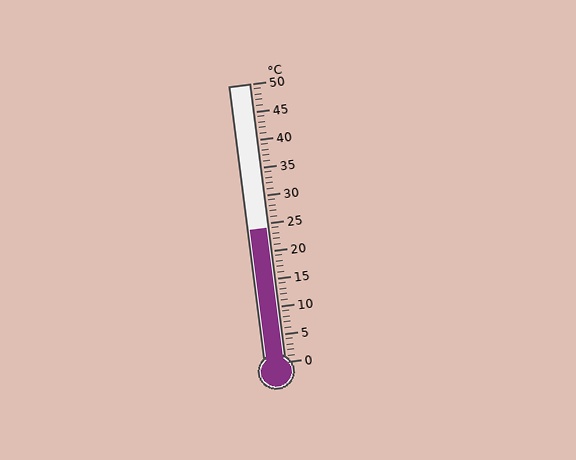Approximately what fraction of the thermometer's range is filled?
The thermometer is filled to approximately 50% of its range.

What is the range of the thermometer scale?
The thermometer scale ranges from 0°C to 50°C.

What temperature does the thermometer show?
The thermometer shows approximately 24°C.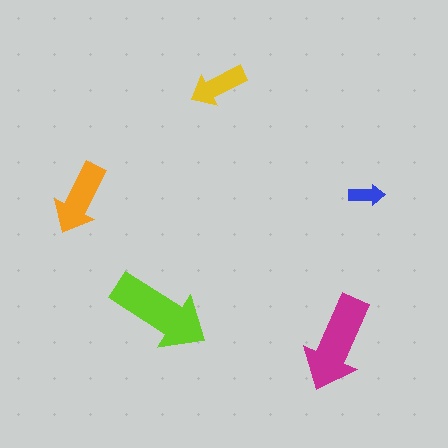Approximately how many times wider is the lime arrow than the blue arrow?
About 3 times wider.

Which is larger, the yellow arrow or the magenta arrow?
The magenta one.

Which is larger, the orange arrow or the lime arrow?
The lime one.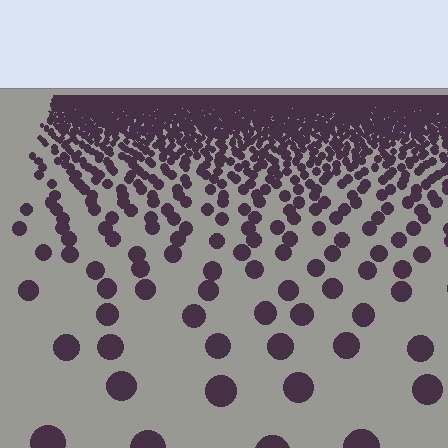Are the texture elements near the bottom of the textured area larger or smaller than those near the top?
Larger. Near the bottom, elements are closer to the viewer and appear at a bigger on-screen size.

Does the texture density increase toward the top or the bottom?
Density increases toward the top.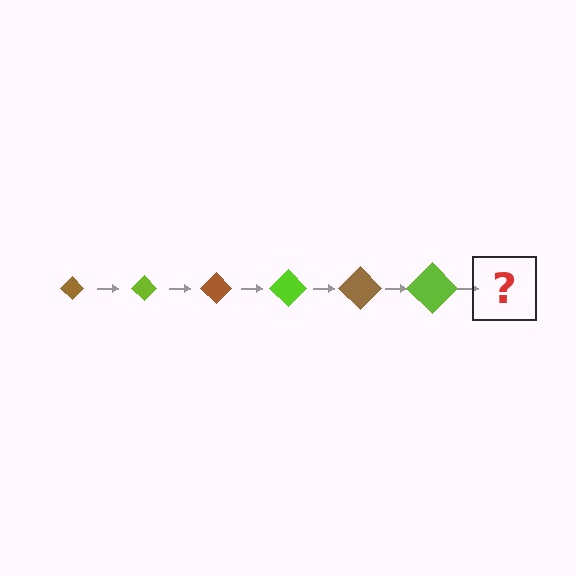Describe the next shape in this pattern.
It should be a brown diamond, larger than the previous one.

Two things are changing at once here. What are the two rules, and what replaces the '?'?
The two rules are that the diamond grows larger each step and the color cycles through brown and lime. The '?' should be a brown diamond, larger than the previous one.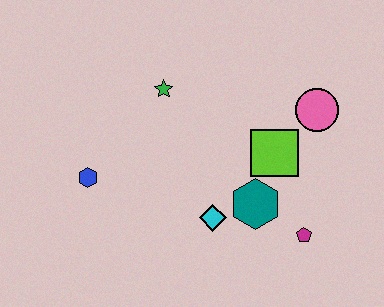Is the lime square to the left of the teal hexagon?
No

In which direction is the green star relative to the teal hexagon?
The green star is above the teal hexagon.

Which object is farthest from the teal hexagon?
The blue hexagon is farthest from the teal hexagon.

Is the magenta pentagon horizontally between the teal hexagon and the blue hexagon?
No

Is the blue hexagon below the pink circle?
Yes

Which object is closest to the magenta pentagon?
The teal hexagon is closest to the magenta pentagon.